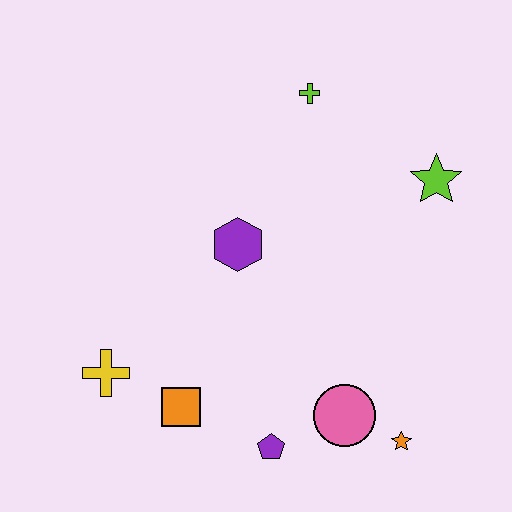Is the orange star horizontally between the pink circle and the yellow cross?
No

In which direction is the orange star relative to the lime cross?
The orange star is below the lime cross.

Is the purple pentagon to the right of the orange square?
Yes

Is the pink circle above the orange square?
No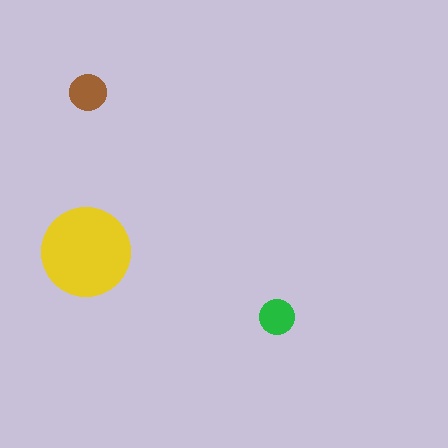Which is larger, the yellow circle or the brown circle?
The yellow one.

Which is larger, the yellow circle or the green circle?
The yellow one.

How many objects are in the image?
There are 3 objects in the image.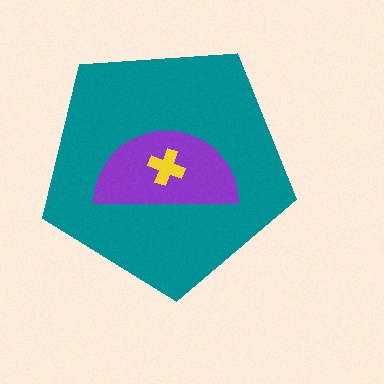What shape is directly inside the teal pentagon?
The purple semicircle.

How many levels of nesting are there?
3.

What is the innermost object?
The yellow cross.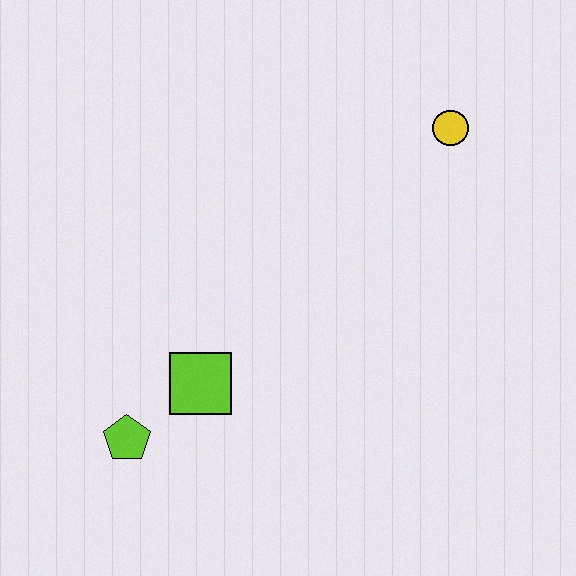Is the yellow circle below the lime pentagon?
No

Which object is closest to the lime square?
The lime pentagon is closest to the lime square.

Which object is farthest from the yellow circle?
The lime pentagon is farthest from the yellow circle.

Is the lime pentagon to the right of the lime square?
No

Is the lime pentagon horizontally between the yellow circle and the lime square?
No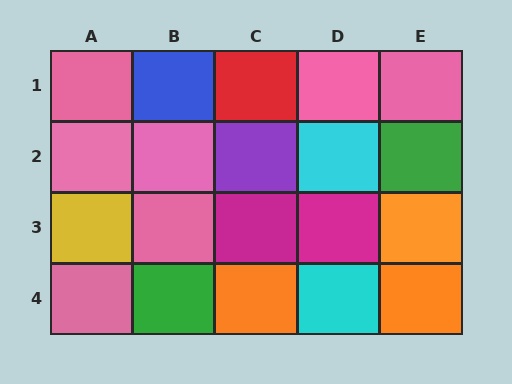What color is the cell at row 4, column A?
Pink.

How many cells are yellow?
1 cell is yellow.